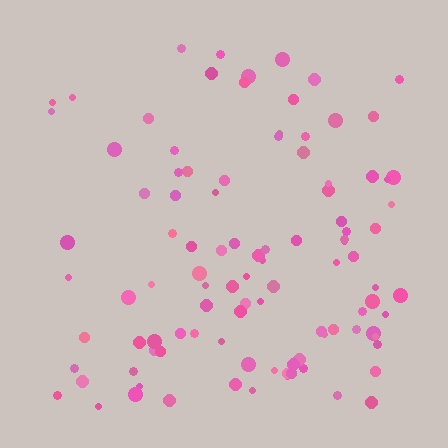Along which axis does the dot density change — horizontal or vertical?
Vertical.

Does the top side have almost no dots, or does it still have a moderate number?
Still a moderate number, just noticeably fewer than the bottom.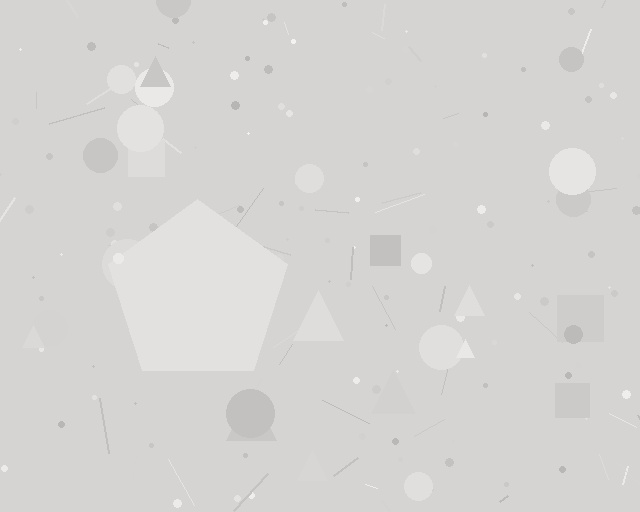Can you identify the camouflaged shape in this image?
The camouflaged shape is a pentagon.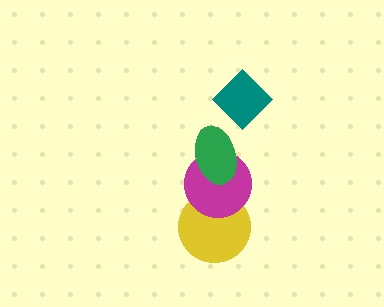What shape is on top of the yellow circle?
The magenta circle is on top of the yellow circle.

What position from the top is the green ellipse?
The green ellipse is 2nd from the top.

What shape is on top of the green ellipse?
The teal diamond is on top of the green ellipse.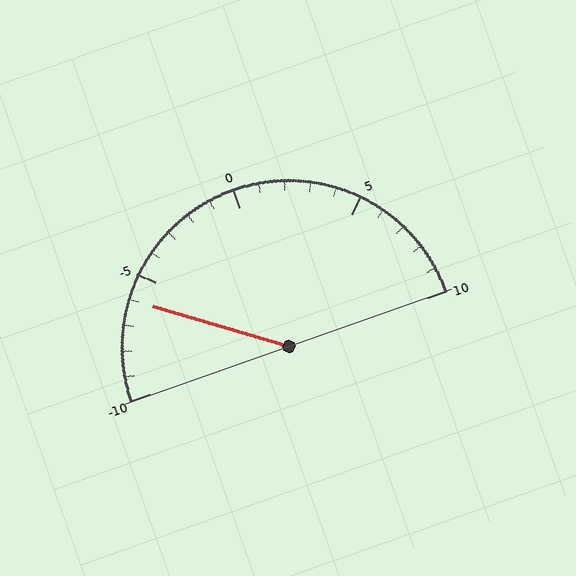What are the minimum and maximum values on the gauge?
The gauge ranges from -10 to 10.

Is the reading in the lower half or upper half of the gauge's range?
The reading is in the lower half of the range (-10 to 10).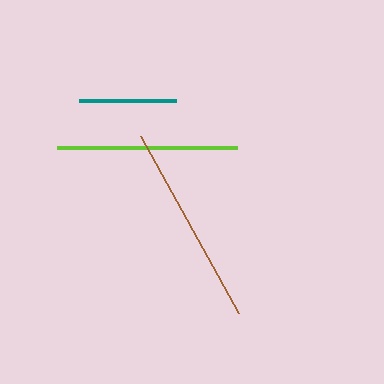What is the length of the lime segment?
The lime segment is approximately 180 pixels long.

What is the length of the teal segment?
The teal segment is approximately 97 pixels long.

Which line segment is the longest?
The brown line is the longest at approximately 202 pixels.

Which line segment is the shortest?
The teal line is the shortest at approximately 97 pixels.